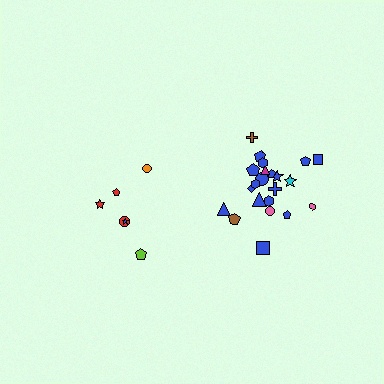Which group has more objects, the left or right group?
The right group.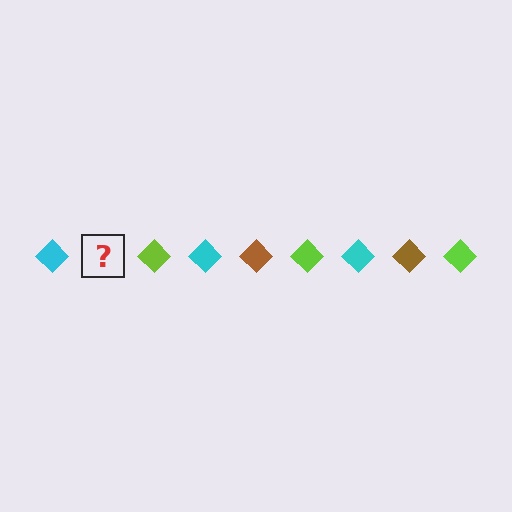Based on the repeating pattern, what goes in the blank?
The blank should be a brown diamond.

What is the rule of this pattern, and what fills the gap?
The rule is that the pattern cycles through cyan, brown, lime diamonds. The gap should be filled with a brown diamond.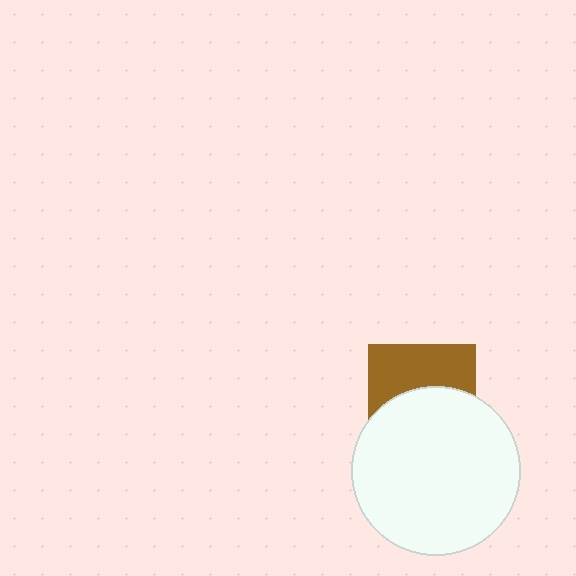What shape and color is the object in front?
The object in front is a white circle.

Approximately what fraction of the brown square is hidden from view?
Roughly 53% of the brown square is hidden behind the white circle.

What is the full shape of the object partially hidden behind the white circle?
The partially hidden object is a brown square.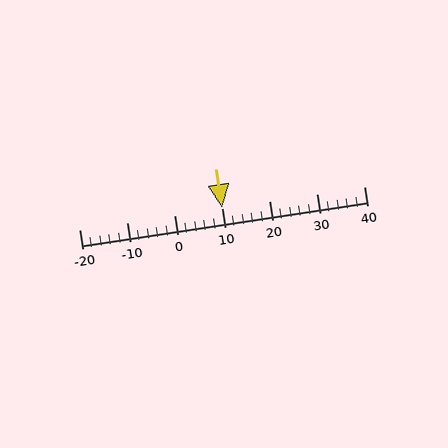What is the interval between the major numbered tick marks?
The major tick marks are spaced 10 units apart.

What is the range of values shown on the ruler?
The ruler shows values from -20 to 40.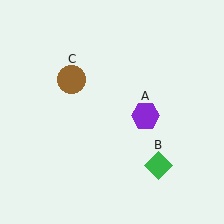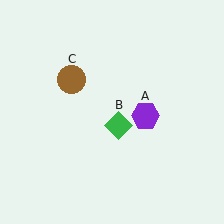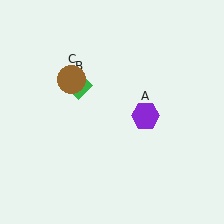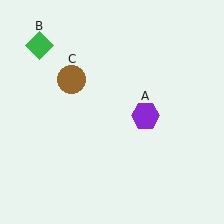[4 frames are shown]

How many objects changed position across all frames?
1 object changed position: green diamond (object B).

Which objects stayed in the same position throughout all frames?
Purple hexagon (object A) and brown circle (object C) remained stationary.